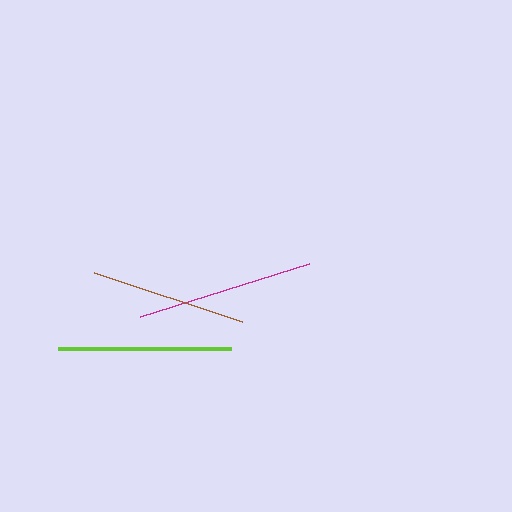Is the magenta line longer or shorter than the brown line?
The magenta line is longer than the brown line.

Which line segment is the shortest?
The brown line is the shortest at approximately 156 pixels.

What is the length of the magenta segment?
The magenta segment is approximately 178 pixels long.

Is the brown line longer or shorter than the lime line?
The lime line is longer than the brown line.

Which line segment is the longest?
The magenta line is the longest at approximately 178 pixels.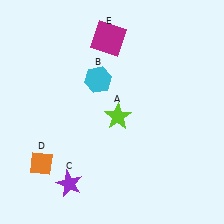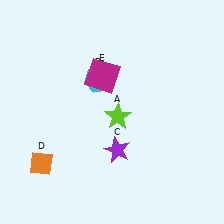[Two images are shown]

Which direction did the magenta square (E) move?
The magenta square (E) moved down.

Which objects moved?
The objects that moved are: the purple star (C), the magenta square (E).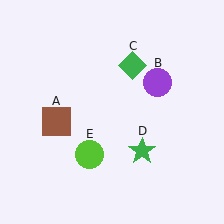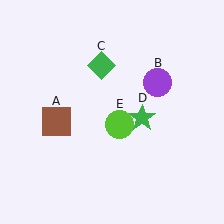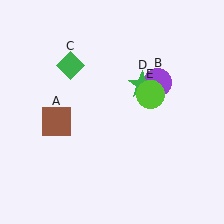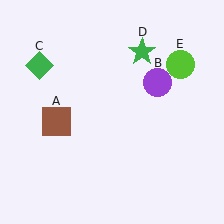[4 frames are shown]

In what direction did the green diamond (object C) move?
The green diamond (object C) moved left.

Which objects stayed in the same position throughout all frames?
Brown square (object A) and purple circle (object B) remained stationary.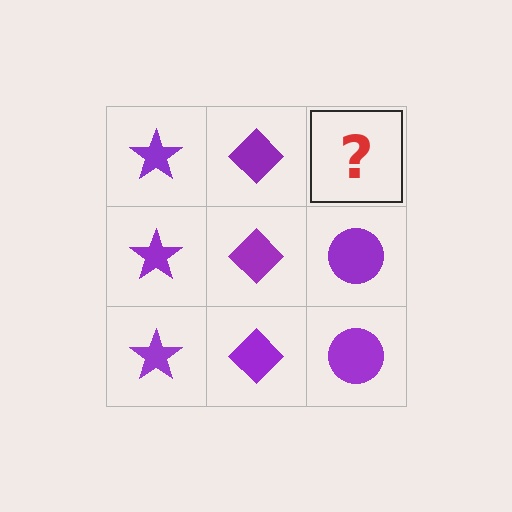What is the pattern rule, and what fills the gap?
The rule is that each column has a consistent shape. The gap should be filled with a purple circle.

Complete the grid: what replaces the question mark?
The question mark should be replaced with a purple circle.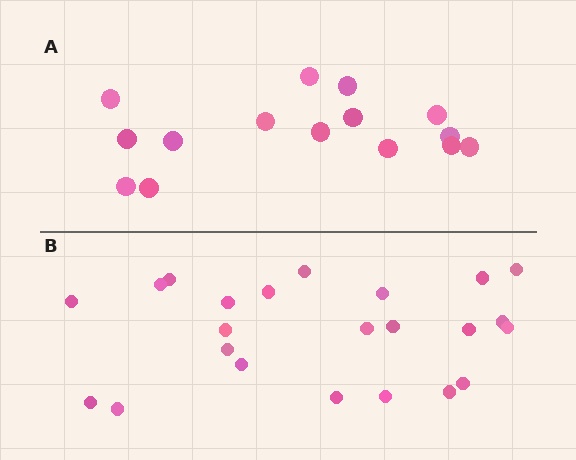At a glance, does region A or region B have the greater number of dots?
Region B (the bottom region) has more dots.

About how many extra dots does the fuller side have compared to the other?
Region B has roughly 8 or so more dots than region A.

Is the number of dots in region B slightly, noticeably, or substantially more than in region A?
Region B has substantially more. The ratio is roughly 1.5 to 1.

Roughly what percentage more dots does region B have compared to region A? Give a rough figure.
About 55% more.